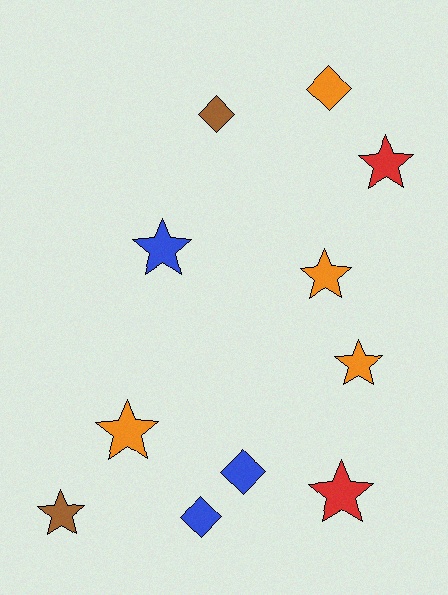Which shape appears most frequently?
Star, with 7 objects.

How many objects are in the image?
There are 11 objects.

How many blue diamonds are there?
There are 2 blue diamonds.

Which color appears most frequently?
Orange, with 4 objects.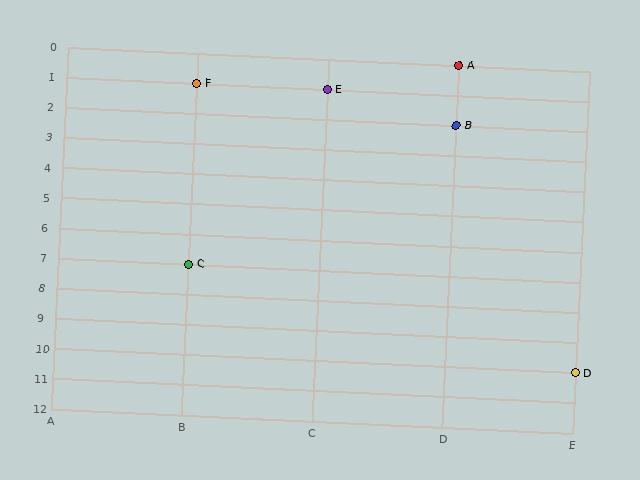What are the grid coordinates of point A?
Point A is at grid coordinates (D, 0).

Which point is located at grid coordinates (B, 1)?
Point F is at (B, 1).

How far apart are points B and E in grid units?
Points B and E are 1 column and 1 row apart (about 1.4 grid units diagonally).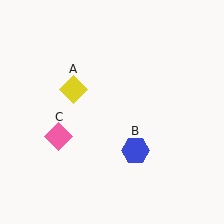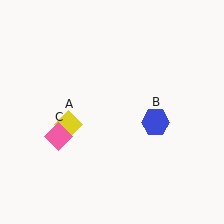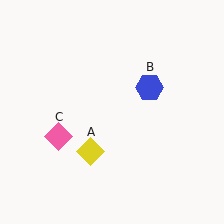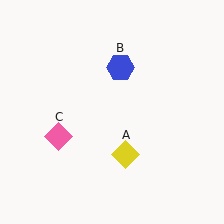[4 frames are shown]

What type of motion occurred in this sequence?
The yellow diamond (object A), blue hexagon (object B) rotated counterclockwise around the center of the scene.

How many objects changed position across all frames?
2 objects changed position: yellow diamond (object A), blue hexagon (object B).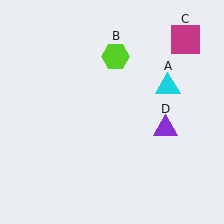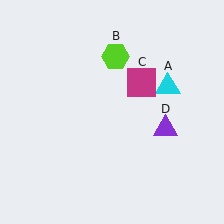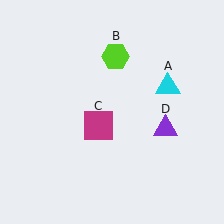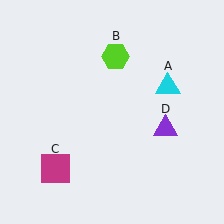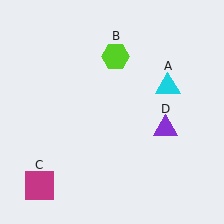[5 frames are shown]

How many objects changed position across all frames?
1 object changed position: magenta square (object C).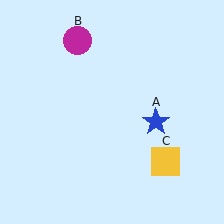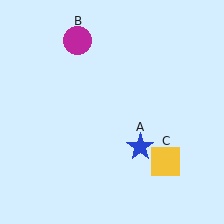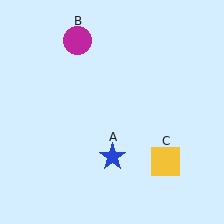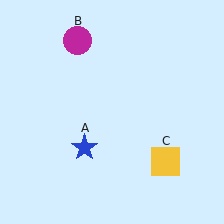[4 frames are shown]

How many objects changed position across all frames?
1 object changed position: blue star (object A).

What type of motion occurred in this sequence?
The blue star (object A) rotated clockwise around the center of the scene.